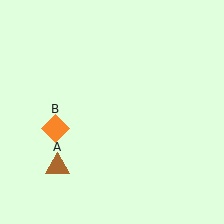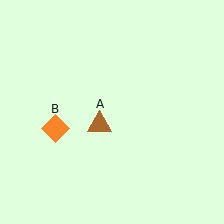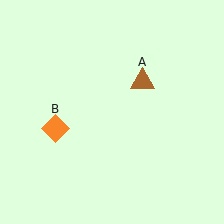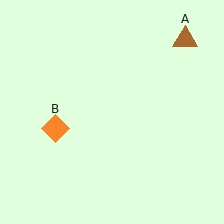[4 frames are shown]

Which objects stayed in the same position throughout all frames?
Orange diamond (object B) remained stationary.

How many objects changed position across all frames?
1 object changed position: brown triangle (object A).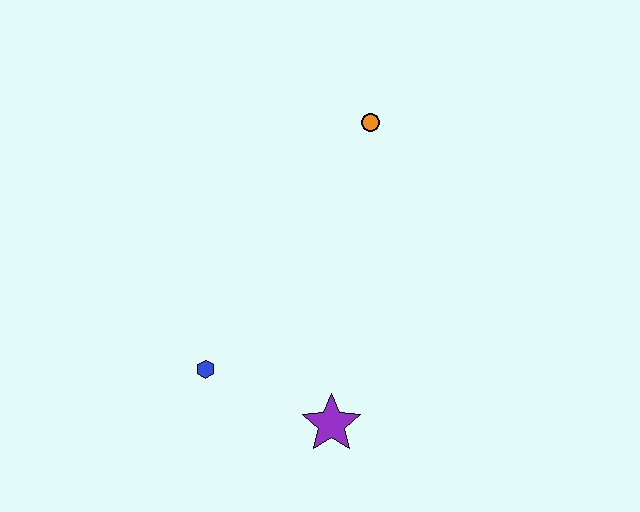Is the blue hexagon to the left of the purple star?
Yes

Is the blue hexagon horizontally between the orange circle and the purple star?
No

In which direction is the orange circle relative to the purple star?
The orange circle is above the purple star.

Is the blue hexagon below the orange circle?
Yes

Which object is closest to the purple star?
The blue hexagon is closest to the purple star.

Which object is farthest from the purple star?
The orange circle is farthest from the purple star.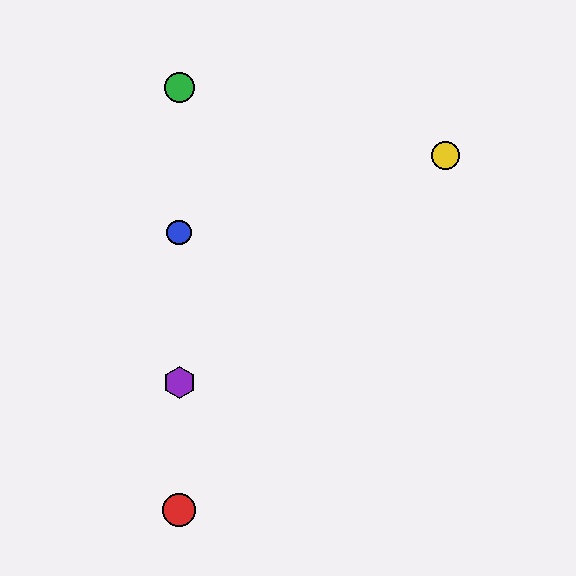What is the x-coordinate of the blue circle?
The blue circle is at x≈179.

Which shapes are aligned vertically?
The red circle, the blue circle, the green circle, the purple hexagon are aligned vertically.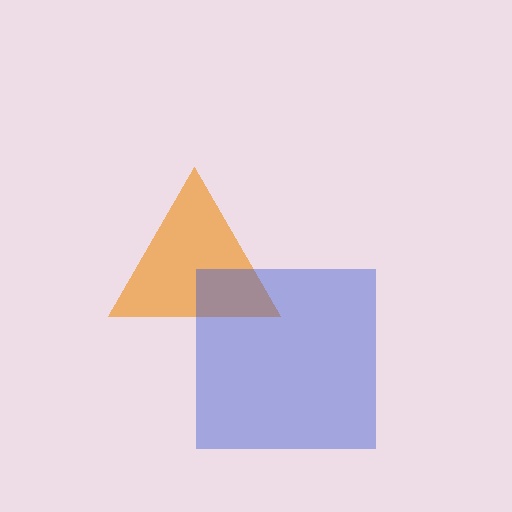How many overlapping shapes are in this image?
There are 2 overlapping shapes in the image.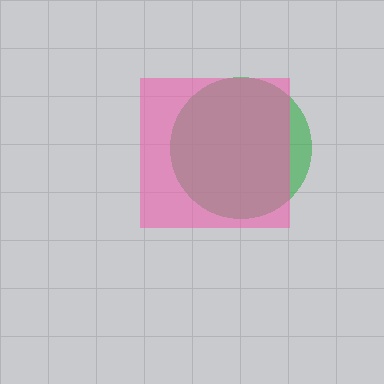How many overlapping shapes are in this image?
There are 2 overlapping shapes in the image.